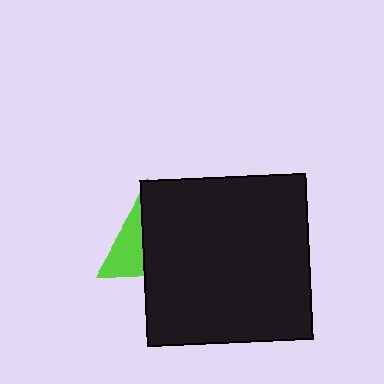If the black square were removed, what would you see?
You would see the complete lime triangle.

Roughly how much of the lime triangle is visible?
A small part of it is visible (roughly 35%).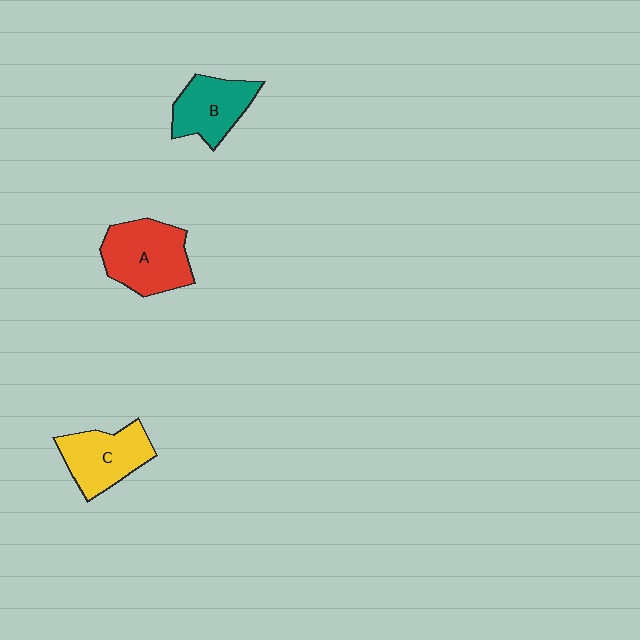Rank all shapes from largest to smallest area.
From largest to smallest: A (red), C (yellow), B (teal).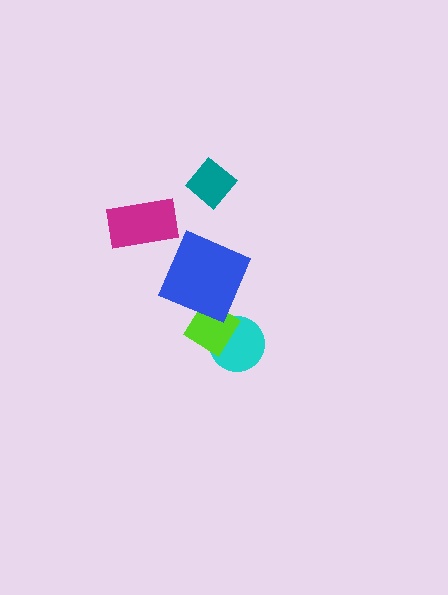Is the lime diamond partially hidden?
Yes, it is partially covered by another shape.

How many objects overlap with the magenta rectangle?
0 objects overlap with the magenta rectangle.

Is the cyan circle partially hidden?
Yes, it is partially covered by another shape.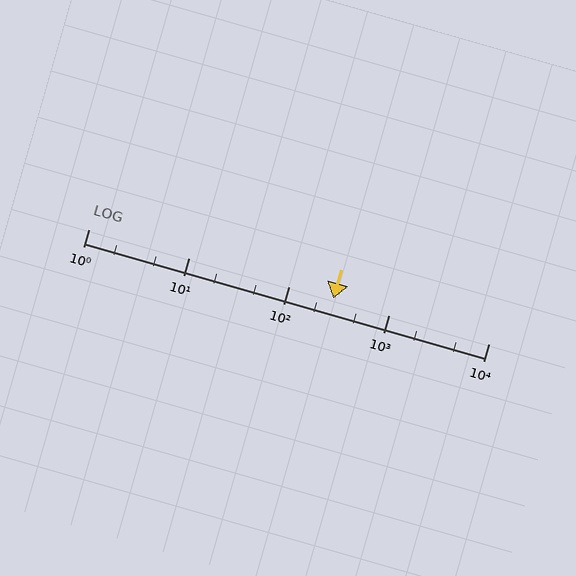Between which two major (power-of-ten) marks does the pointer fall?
The pointer is between 100 and 1000.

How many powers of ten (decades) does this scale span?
The scale spans 4 decades, from 1 to 10000.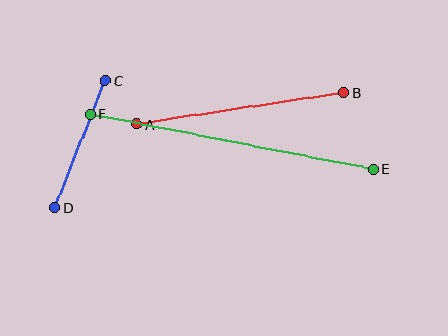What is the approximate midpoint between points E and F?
The midpoint is at approximately (232, 141) pixels.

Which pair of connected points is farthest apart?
Points E and F are farthest apart.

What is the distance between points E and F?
The distance is approximately 288 pixels.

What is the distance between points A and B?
The distance is approximately 210 pixels.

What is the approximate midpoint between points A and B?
The midpoint is at approximately (240, 109) pixels.